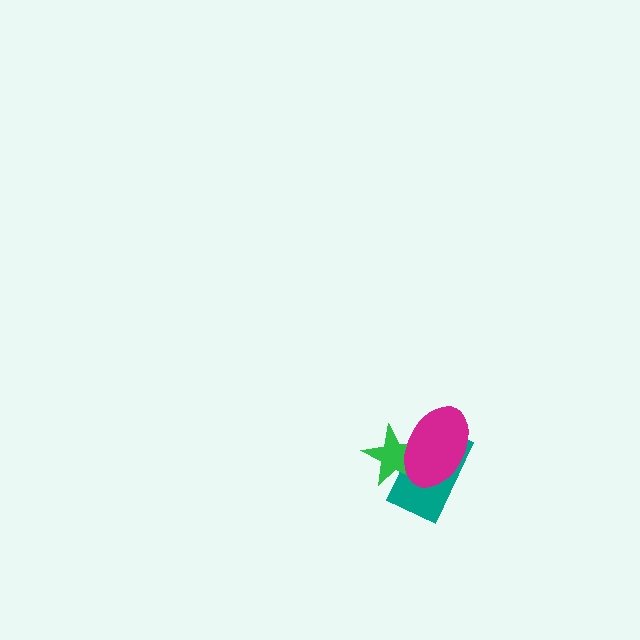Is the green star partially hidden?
Yes, it is partially covered by another shape.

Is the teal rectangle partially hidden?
Yes, it is partially covered by another shape.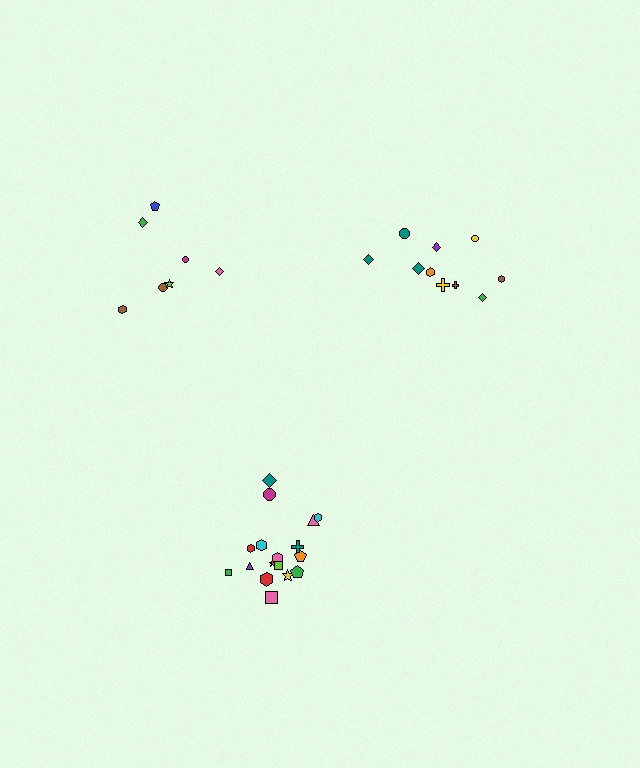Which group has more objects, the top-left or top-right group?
The top-right group.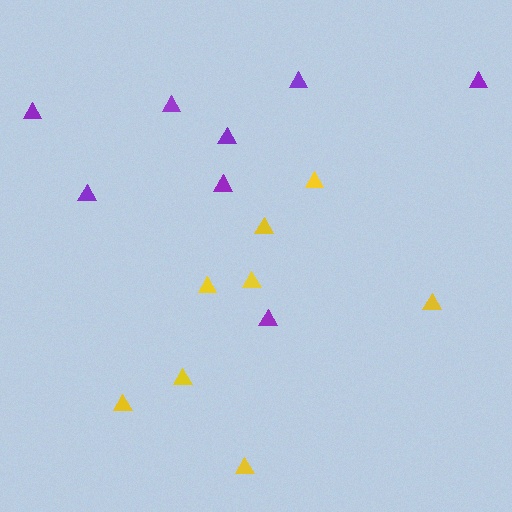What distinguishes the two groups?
There are 2 groups: one group of purple triangles (8) and one group of yellow triangles (8).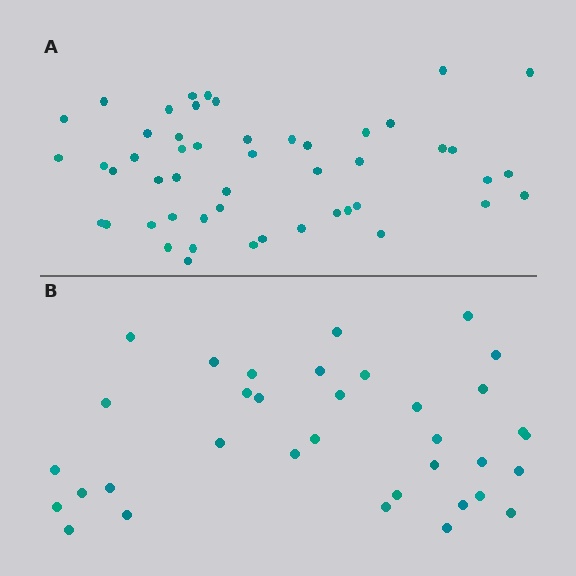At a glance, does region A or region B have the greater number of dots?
Region A (the top region) has more dots.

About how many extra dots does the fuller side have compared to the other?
Region A has approximately 15 more dots than region B.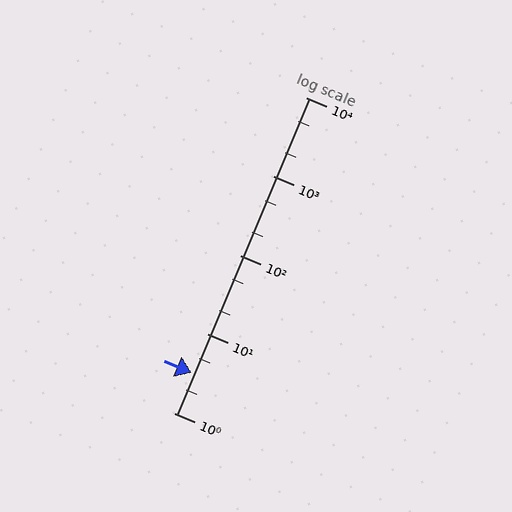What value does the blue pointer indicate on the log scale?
The pointer indicates approximately 3.2.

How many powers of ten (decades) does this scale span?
The scale spans 4 decades, from 1 to 10000.